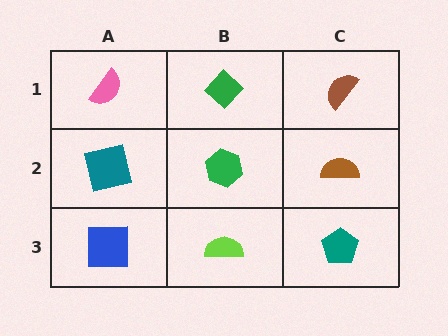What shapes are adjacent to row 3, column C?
A brown semicircle (row 2, column C), a lime semicircle (row 3, column B).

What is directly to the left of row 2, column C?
A green hexagon.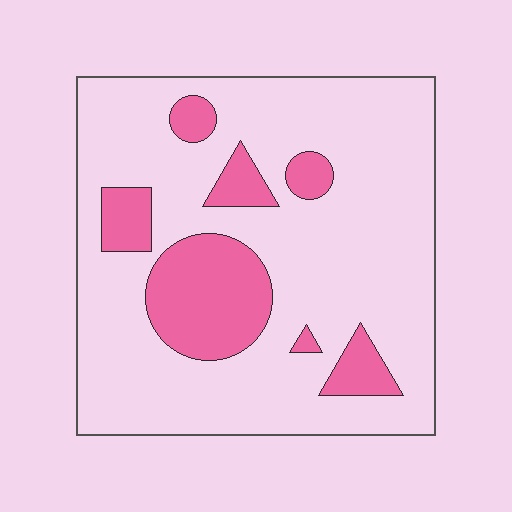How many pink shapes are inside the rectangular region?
7.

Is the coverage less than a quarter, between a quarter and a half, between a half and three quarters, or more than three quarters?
Less than a quarter.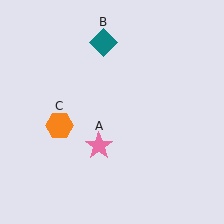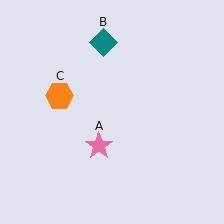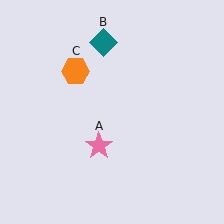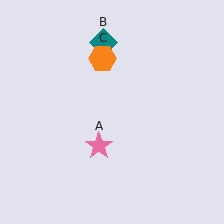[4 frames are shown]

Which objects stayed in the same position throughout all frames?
Pink star (object A) and teal diamond (object B) remained stationary.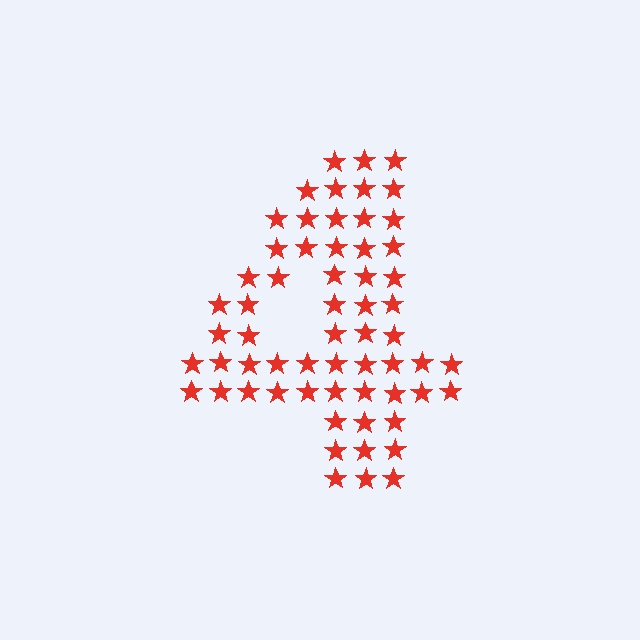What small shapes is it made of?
It is made of small stars.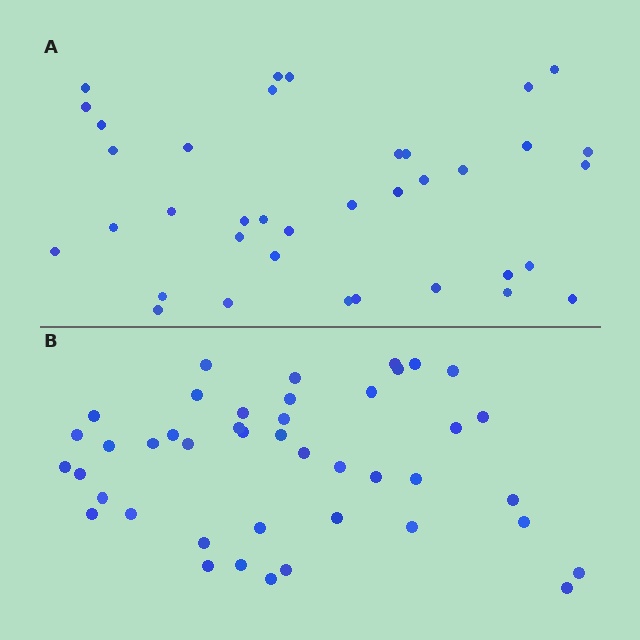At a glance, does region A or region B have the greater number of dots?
Region B (the bottom region) has more dots.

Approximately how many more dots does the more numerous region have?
Region B has about 6 more dots than region A.